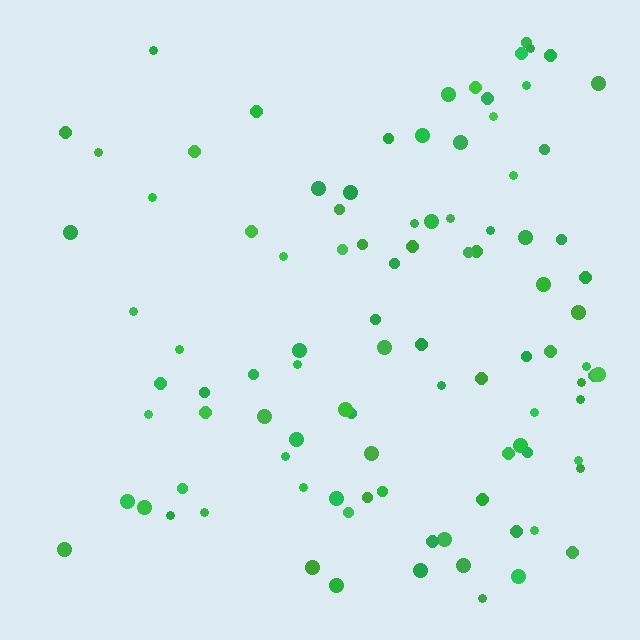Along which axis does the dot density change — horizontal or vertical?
Horizontal.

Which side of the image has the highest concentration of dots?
The right.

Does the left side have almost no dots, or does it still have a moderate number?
Still a moderate number, just noticeably fewer than the right.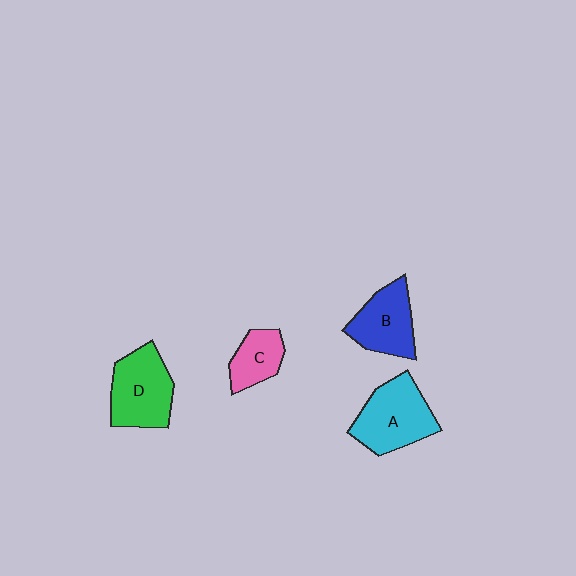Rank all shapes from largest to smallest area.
From largest to smallest: A (cyan), D (green), B (blue), C (pink).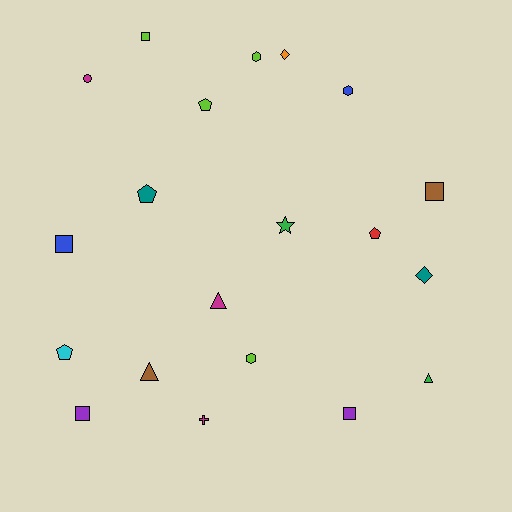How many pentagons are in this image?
There are 4 pentagons.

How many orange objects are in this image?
There is 1 orange object.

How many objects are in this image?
There are 20 objects.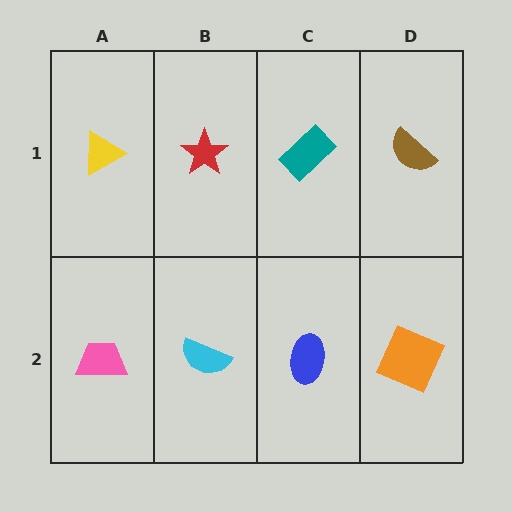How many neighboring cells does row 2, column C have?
3.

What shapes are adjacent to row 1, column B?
A cyan semicircle (row 2, column B), a yellow triangle (row 1, column A), a teal rectangle (row 1, column C).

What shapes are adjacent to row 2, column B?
A red star (row 1, column B), a pink trapezoid (row 2, column A), a blue ellipse (row 2, column C).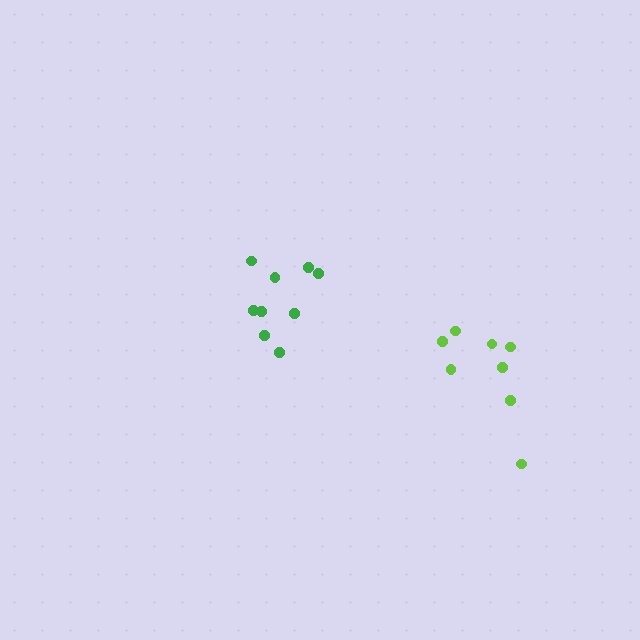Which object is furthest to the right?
The lime cluster is rightmost.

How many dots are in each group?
Group 1: 9 dots, Group 2: 8 dots (17 total).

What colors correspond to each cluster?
The clusters are colored: green, lime.